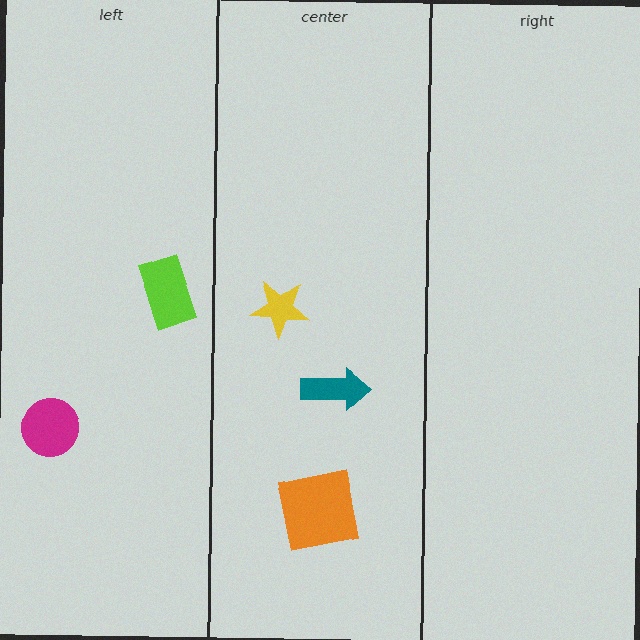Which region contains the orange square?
The center region.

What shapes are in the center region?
The yellow star, the orange square, the teal arrow.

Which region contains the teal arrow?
The center region.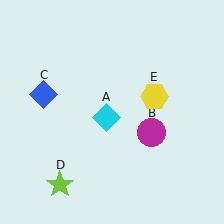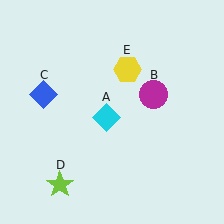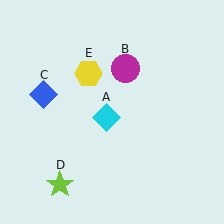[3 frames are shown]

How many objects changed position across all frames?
2 objects changed position: magenta circle (object B), yellow hexagon (object E).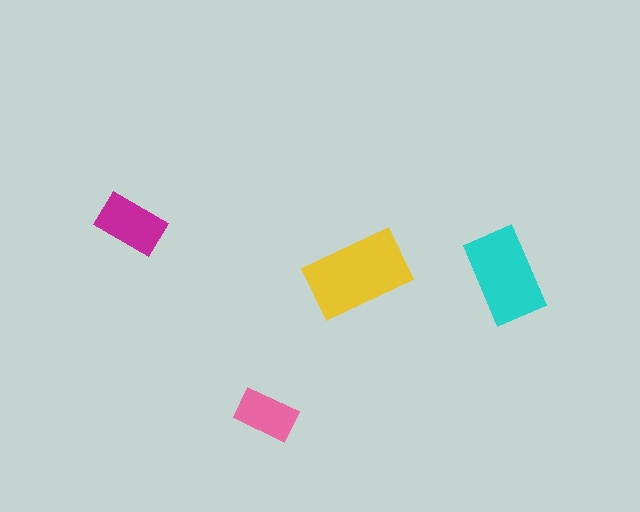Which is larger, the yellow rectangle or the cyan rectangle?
The yellow one.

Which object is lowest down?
The pink rectangle is bottommost.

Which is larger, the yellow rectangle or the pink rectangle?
The yellow one.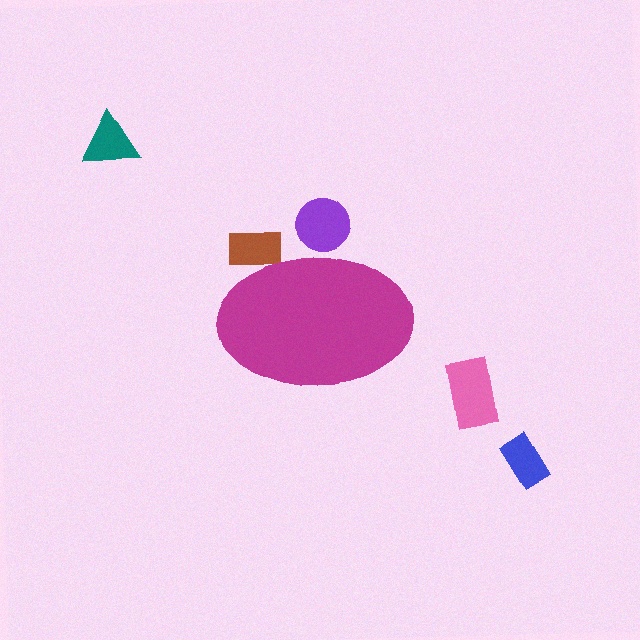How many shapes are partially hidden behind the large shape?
2 shapes are partially hidden.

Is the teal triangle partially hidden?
No, the teal triangle is fully visible.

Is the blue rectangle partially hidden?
No, the blue rectangle is fully visible.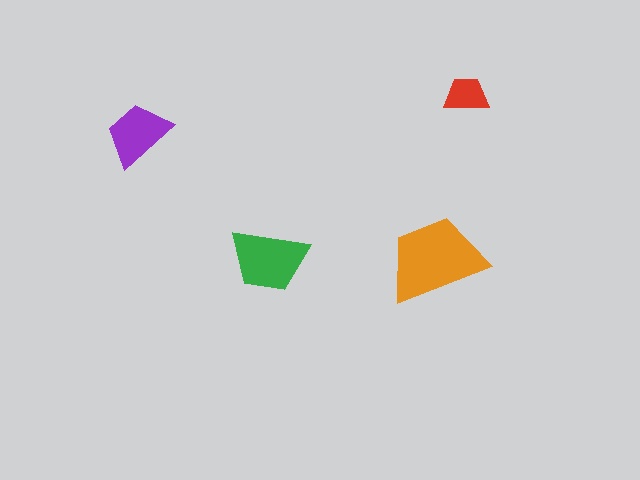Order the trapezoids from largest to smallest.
the orange one, the green one, the purple one, the red one.